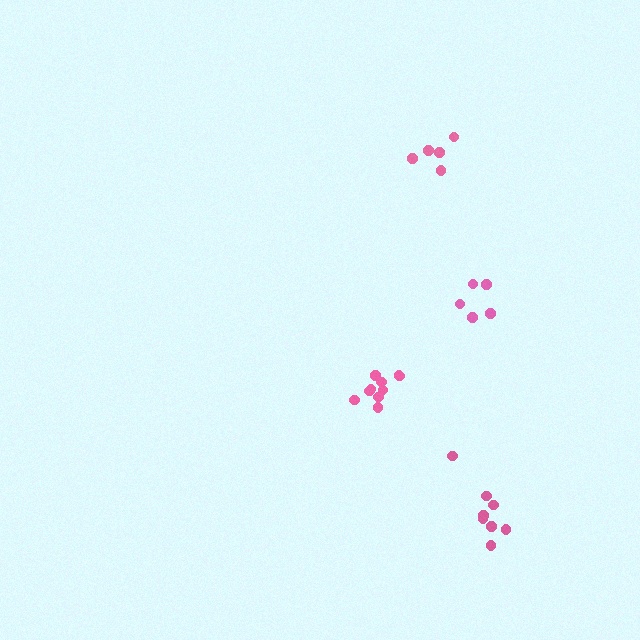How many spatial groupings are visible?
There are 4 spatial groupings.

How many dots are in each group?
Group 1: 10 dots, Group 2: 5 dots, Group 3: 8 dots, Group 4: 5 dots (28 total).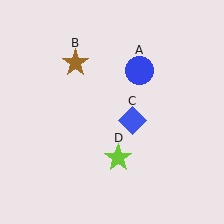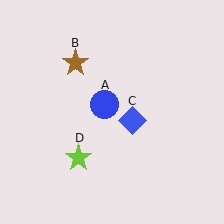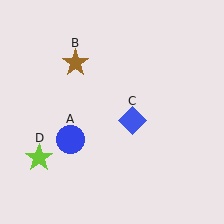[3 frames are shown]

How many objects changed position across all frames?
2 objects changed position: blue circle (object A), lime star (object D).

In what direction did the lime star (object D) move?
The lime star (object D) moved left.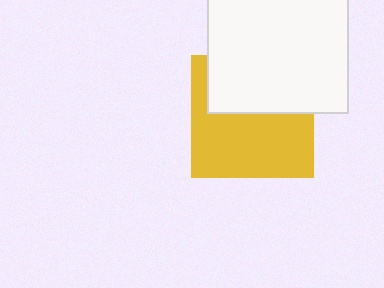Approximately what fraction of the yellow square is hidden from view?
Roughly 41% of the yellow square is hidden behind the white square.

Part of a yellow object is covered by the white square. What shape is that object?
It is a square.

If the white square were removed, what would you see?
You would see the complete yellow square.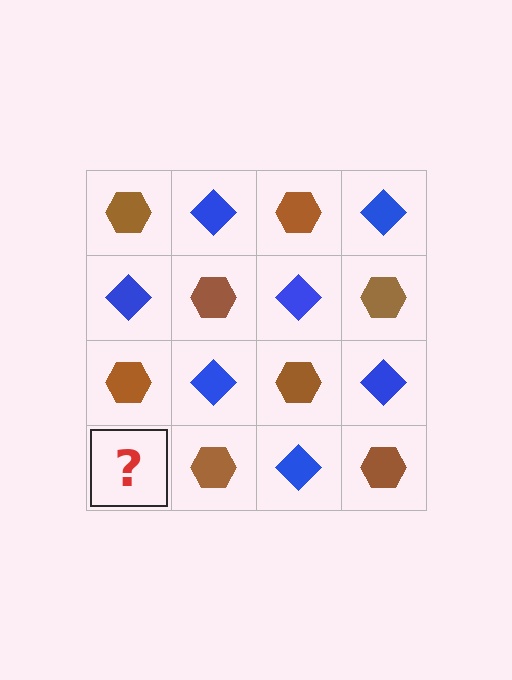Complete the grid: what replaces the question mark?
The question mark should be replaced with a blue diamond.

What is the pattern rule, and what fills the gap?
The rule is that it alternates brown hexagon and blue diamond in a checkerboard pattern. The gap should be filled with a blue diamond.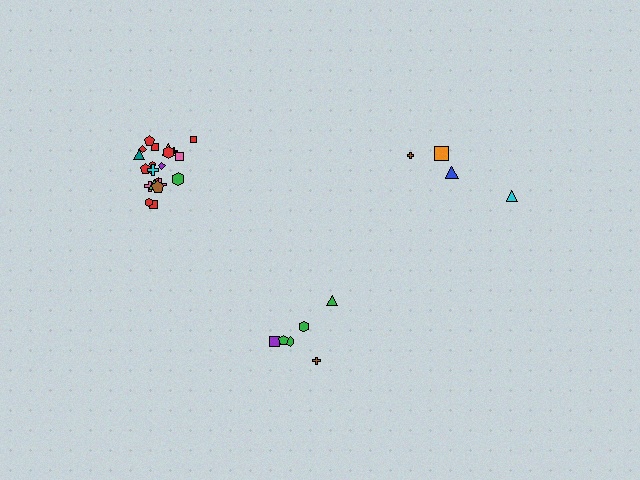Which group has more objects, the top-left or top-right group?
The top-left group.